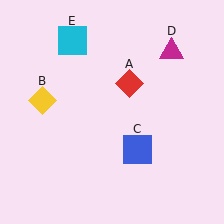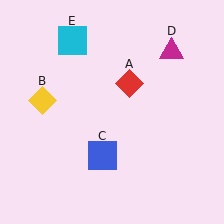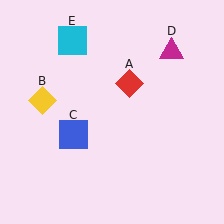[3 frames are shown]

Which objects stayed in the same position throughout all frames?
Red diamond (object A) and yellow diamond (object B) and magenta triangle (object D) and cyan square (object E) remained stationary.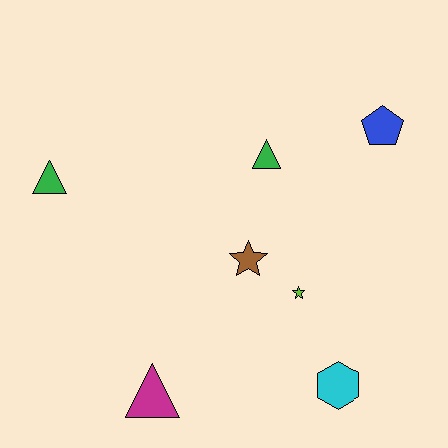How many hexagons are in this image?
There is 1 hexagon.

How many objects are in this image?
There are 7 objects.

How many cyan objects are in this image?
There is 1 cyan object.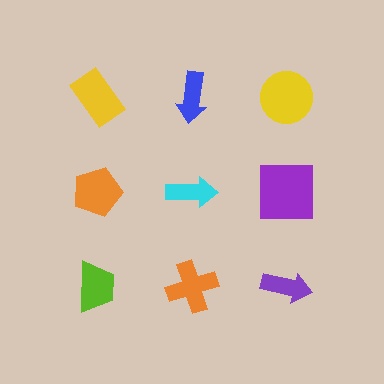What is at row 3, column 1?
A lime trapezoid.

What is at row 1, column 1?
A yellow rectangle.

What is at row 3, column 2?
An orange cross.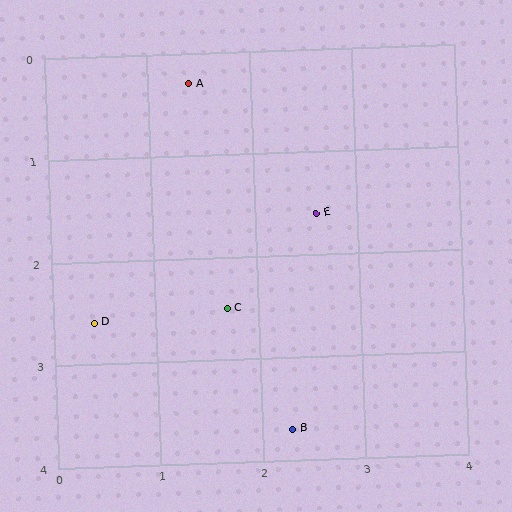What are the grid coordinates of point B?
Point B is at approximately (2.3, 3.7).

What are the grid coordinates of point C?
Point C is at approximately (1.7, 2.5).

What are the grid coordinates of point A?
Point A is at approximately (1.4, 0.3).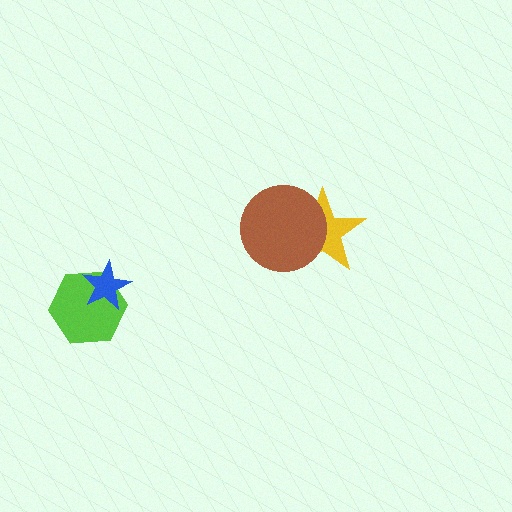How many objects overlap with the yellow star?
1 object overlaps with the yellow star.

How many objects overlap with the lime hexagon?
1 object overlaps with the lime hexagon.